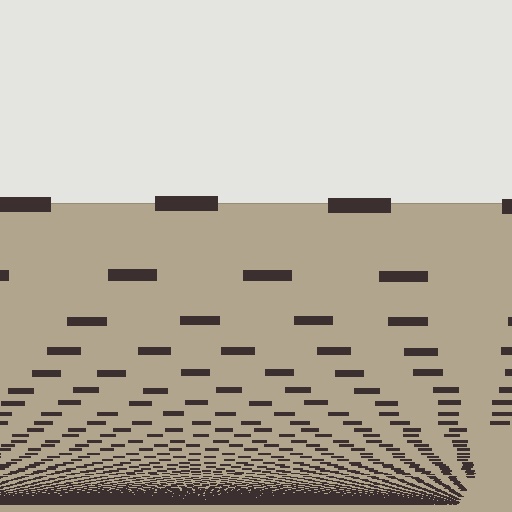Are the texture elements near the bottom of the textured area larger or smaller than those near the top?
Smaller. The gradient is inverted — elements near the bottom are smaller and denser.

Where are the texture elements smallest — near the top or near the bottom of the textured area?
Near the bottom.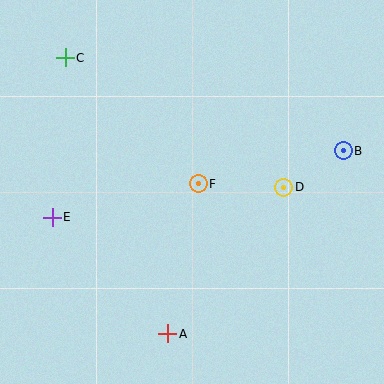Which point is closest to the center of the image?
Point F at (198, 184) is closest to the center.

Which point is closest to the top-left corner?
Point C is closest to the top-left corner.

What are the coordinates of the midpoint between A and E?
The midpoint between A and E is at (110, 275).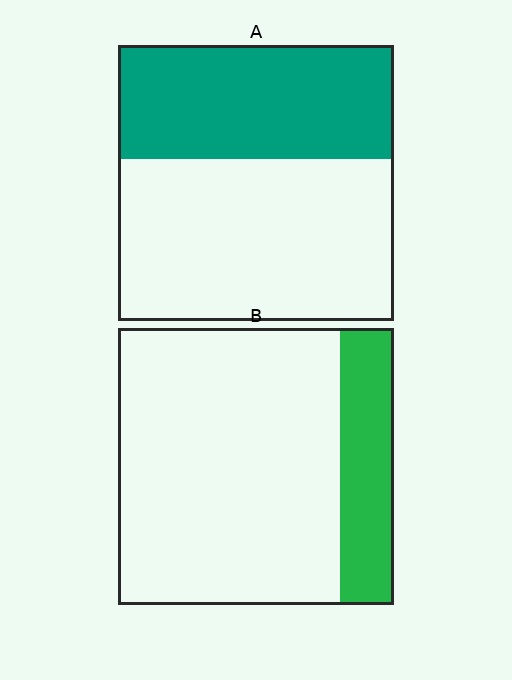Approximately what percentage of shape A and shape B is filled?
A is approximately 40% and B is approximately 20%.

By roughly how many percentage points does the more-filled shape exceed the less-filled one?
By roughly 20 percentage points (A over B).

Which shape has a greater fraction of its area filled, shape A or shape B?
Shape A.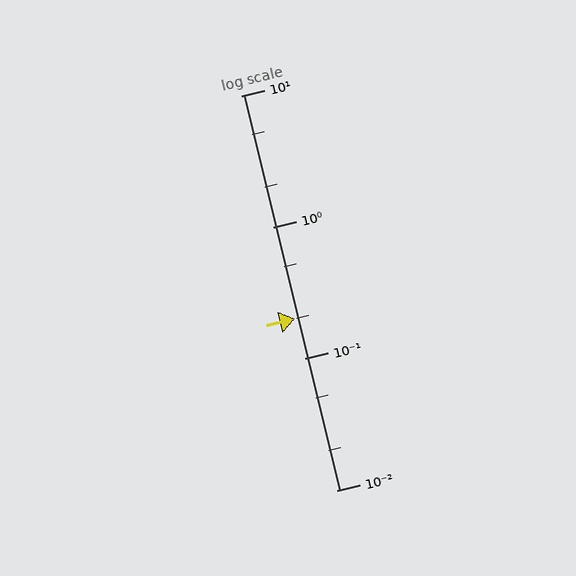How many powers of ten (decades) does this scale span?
The scale spans 3 decades, from 0.01 to 10.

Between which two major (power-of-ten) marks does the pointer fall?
The pointer is between 0.1 and 1.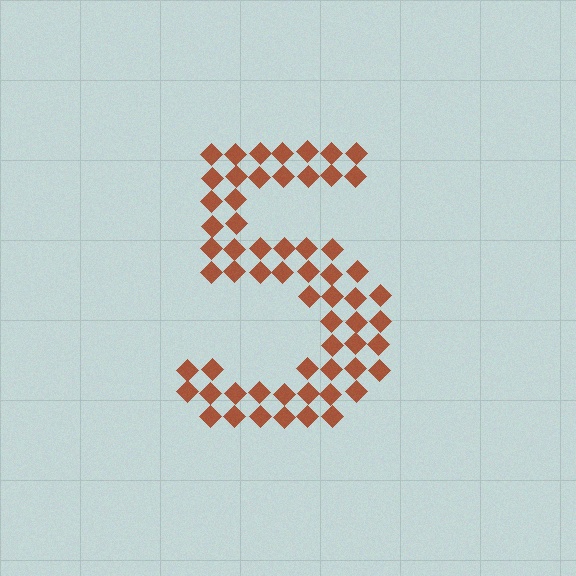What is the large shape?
The large shape is the digit 5.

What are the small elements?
The small elements are diamonds.